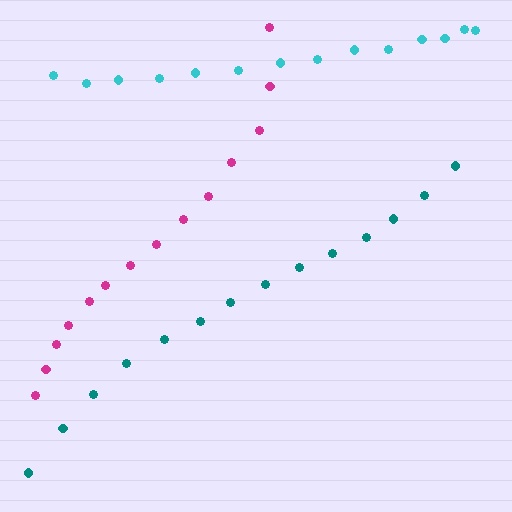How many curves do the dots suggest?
There are 3 distinct paths.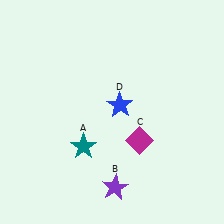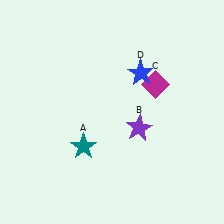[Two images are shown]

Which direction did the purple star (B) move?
The purple star (B) moved up.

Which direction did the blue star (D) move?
The blue star (D) moved up.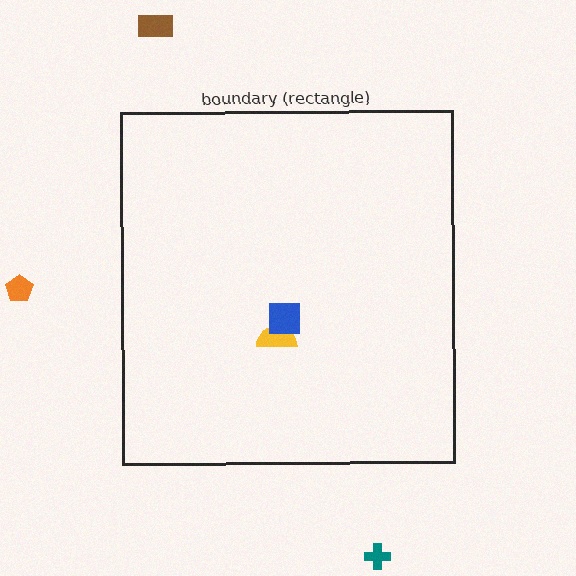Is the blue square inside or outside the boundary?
Inside.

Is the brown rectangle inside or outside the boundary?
Outside.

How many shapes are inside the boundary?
2 inside, 3 outside.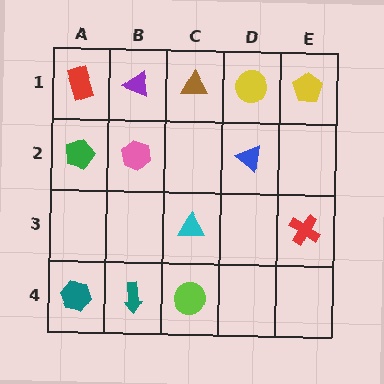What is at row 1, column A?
A red rectangle.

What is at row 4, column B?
A teal arrow.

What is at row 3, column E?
A red cross.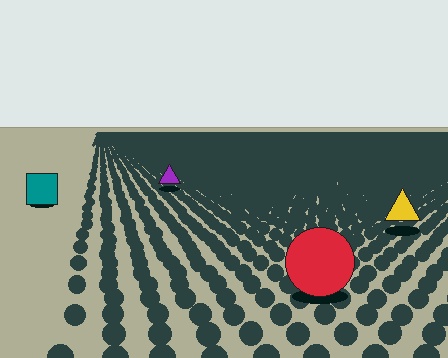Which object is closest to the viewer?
The red circle is closest. The texture marks near it are larger and more spread out.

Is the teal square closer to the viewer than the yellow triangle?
No. The yellow triangle is closer — you can tell from the texture gradient: the ground texture is coarser near it.